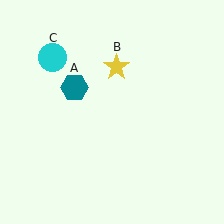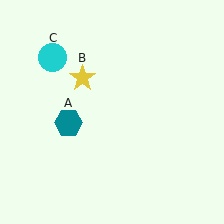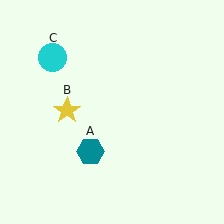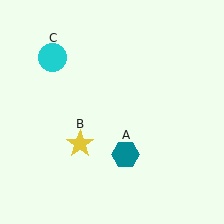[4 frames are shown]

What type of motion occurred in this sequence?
The teal hexagon (object A), yellow star (object B) rotated counterclockwise around the center of the scene.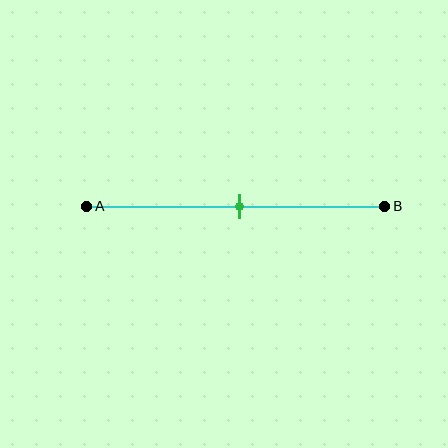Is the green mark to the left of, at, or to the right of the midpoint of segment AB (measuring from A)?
The green mark is approximately at the midpoint of segment AB.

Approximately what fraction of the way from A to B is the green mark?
The green mark is approximately 50% of the way from A to B.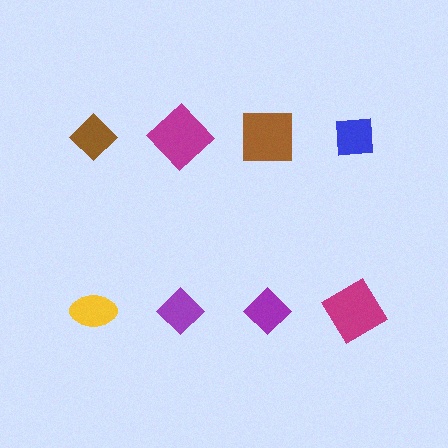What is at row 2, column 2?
A purple diamond.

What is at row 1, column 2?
A magenta diamond.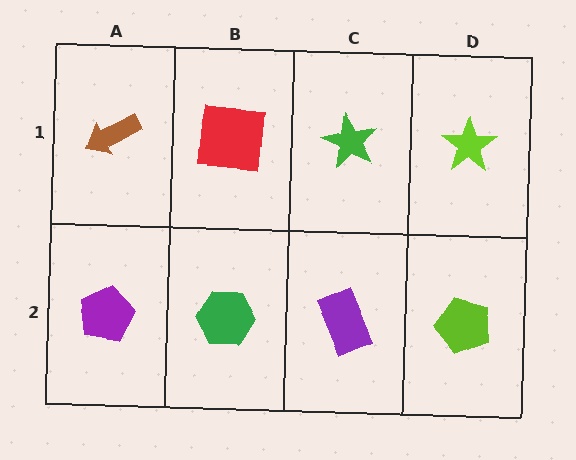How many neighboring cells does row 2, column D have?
2.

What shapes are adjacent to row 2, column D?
A lime star (row 1, column D), a purple rectangle (row 2, column C).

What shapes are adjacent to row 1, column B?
A green hexagon (row 2, column B), a brown arrow (row 1, column A), a green star (row 1, column C).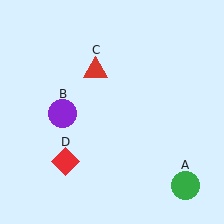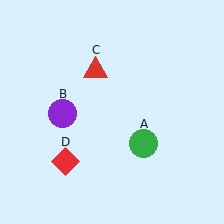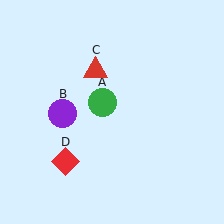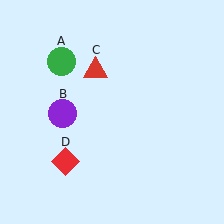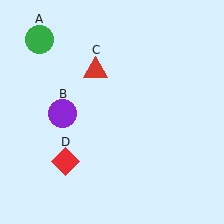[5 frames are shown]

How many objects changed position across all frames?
1 object changed position: green circle (object A).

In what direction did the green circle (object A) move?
The green circle (object A) moved up and to the left.